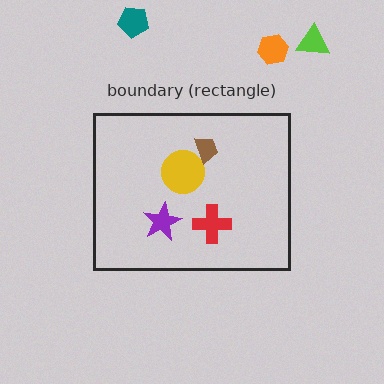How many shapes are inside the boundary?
4 inside, 3 outside.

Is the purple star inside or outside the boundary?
Inside.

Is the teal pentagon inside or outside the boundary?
Outside.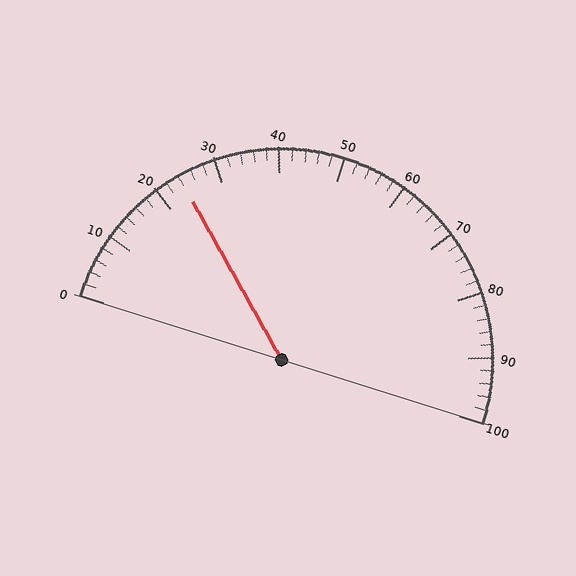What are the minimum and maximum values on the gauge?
The gauge ranges from 0 to 100.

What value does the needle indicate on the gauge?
The needle indicates approximately 24.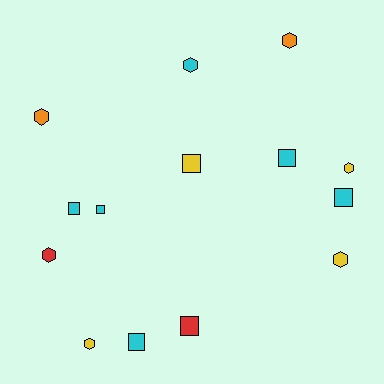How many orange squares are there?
There are no orange squares.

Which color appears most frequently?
Cyan, with 6 objects.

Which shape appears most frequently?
Square, with 7 objects.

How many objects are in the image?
There are 14 objects.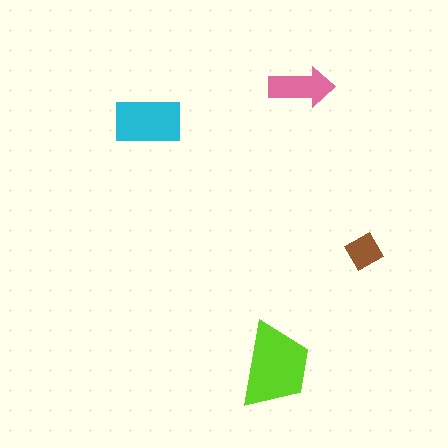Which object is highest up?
The pink arrow is topmost.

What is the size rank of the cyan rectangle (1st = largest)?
2nd.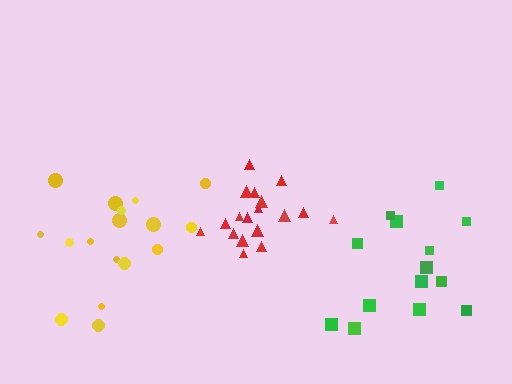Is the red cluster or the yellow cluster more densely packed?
Red.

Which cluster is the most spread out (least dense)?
Yellow.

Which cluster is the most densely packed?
Red.